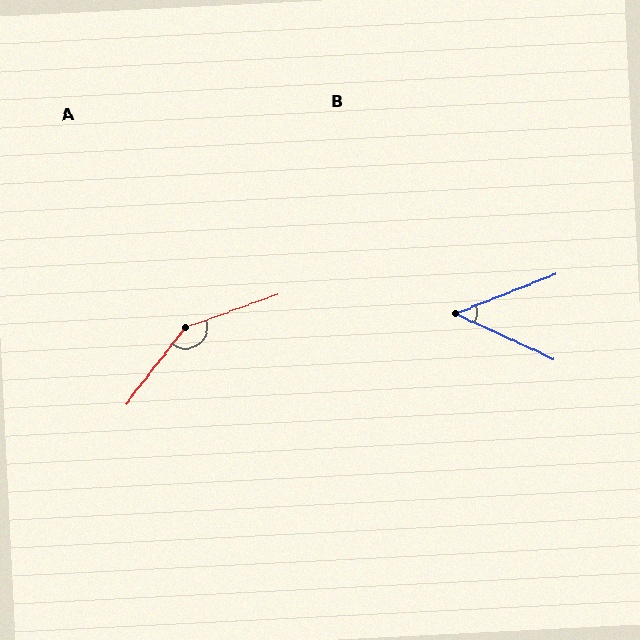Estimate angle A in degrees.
Approximately 148 degrees.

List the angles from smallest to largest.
B (46°), A (148°).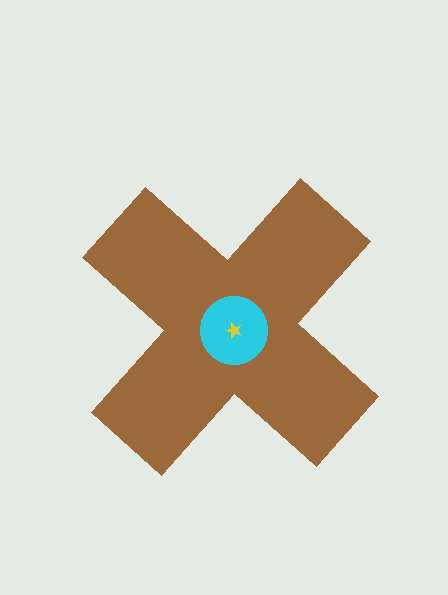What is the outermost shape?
The brown cross.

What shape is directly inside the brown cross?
The cyan circle.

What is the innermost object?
The yellow star.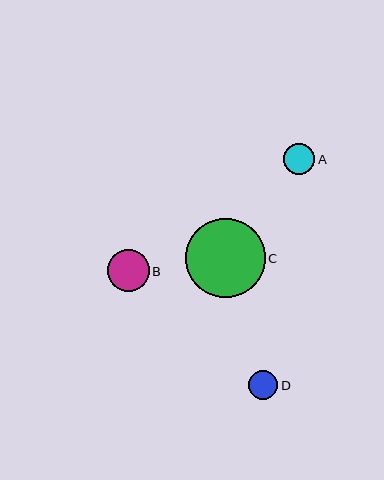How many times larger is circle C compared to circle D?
Circle C is approximately 2.7 times the size of circle D.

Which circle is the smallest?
Circle D is the smallest with a size of approximately 29 pixels.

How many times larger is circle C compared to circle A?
Circle C is approximately 2.6 times the size of circle A.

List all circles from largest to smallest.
From largest to smallest: C, B, A, D.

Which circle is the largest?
Circle C is the largest with a size of approximately 80 pixels.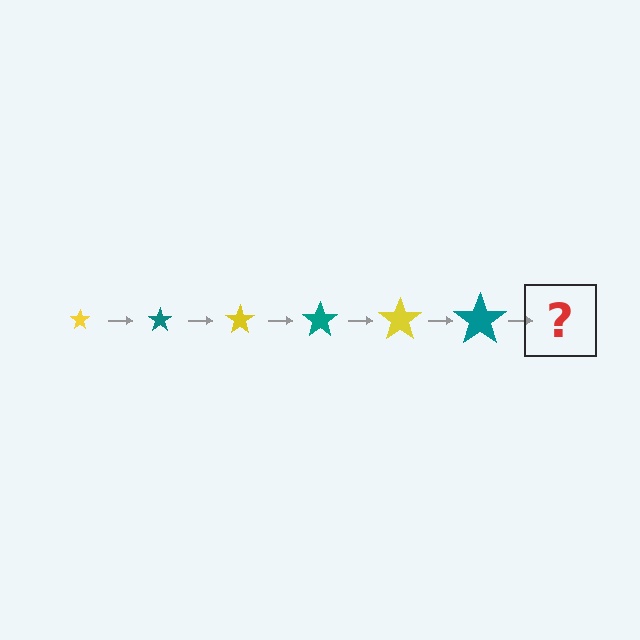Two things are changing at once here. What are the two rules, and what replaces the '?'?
The two rules are that the star grows larger each step and the color cycles through yellow and teal. The '?' should be a yellow star, larger than the previous one.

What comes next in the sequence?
The next element should be a yellow star, larger than the previous one.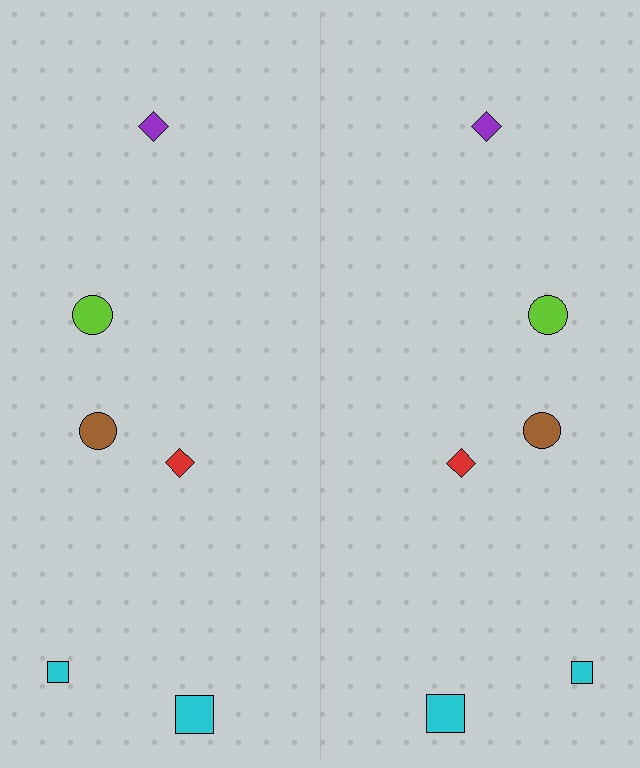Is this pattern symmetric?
Yes, this pattern has bilateral (reflection) symmetry.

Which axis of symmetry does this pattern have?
The pattern has a vertical axis of symmetry running through the center of the image.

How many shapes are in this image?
There are 12 shapes in this image.